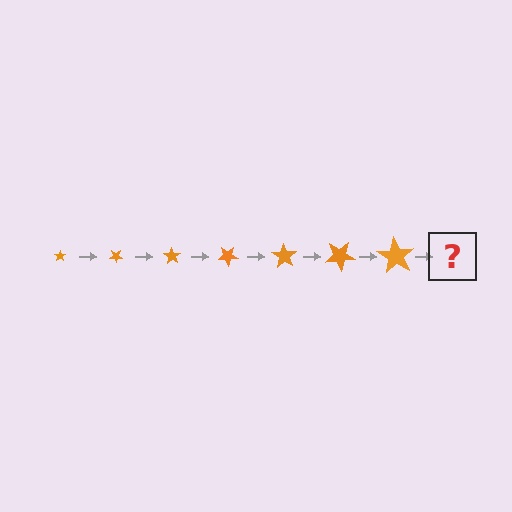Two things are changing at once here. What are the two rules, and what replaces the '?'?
The two rules are that the star grows larger each step and it rotates 35 degrees each step. The '?' should be a star, larger than the previous one and rotated 245 degrees from the start.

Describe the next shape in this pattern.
It should be a star, larger than the previous one and rotated 245 degrees from the start.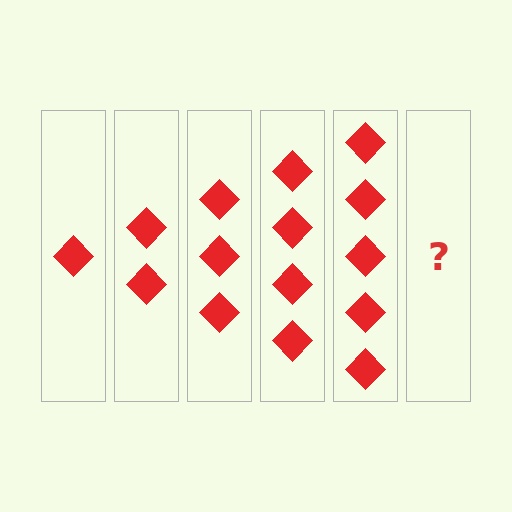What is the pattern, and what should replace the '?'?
The pattern is that each step adds one more diamond. The '?' should be 6 diamonds.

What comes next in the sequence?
The next element should be 6 diamonds.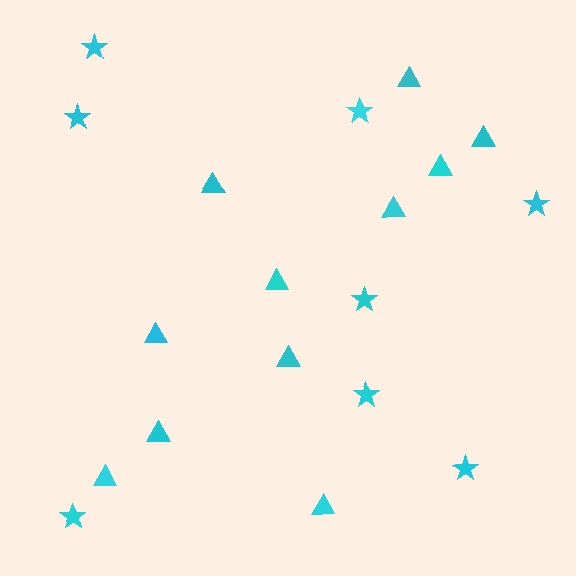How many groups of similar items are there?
There are 2 groups: one group of triangles (11) and one group of stars (8).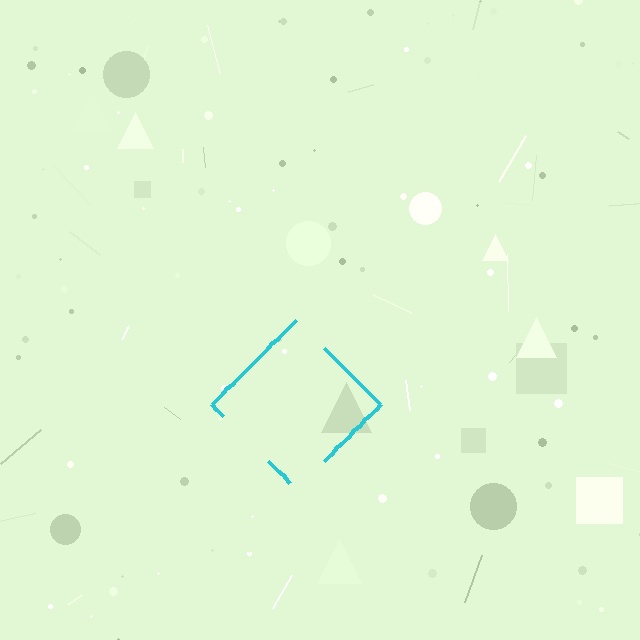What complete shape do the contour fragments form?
The contour fragments form a diamond.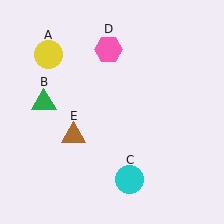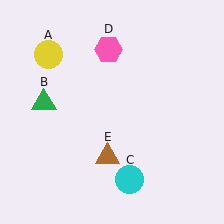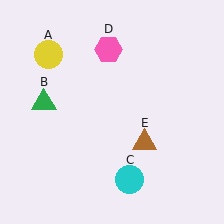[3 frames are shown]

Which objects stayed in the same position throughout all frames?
Yellow circle (object A) and green triangle (object B) and cyan circle (object C) and pink hexagon (object D) remained stationary.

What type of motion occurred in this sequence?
The brown triangle (object E) rotated counterclockwise around the center of the scene.